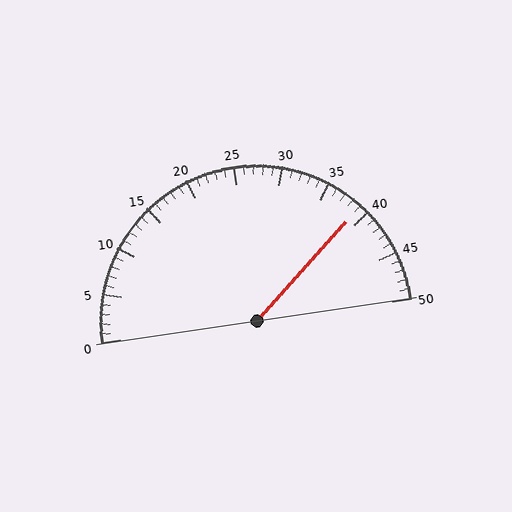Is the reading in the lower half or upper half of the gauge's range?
The reading is in the upper half of the range (0 to 50).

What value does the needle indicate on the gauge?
The needle indicates approximately 39.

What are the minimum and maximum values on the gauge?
The gauge ranges from 0 to 50.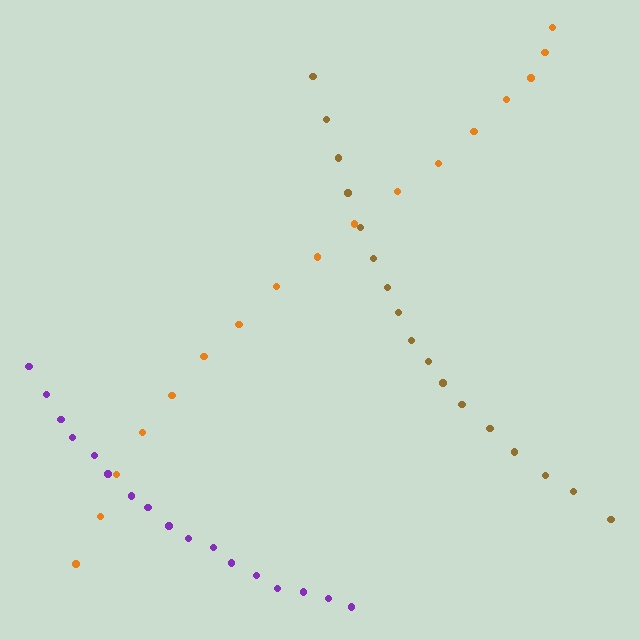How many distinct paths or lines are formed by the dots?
There are 3 distinct paths.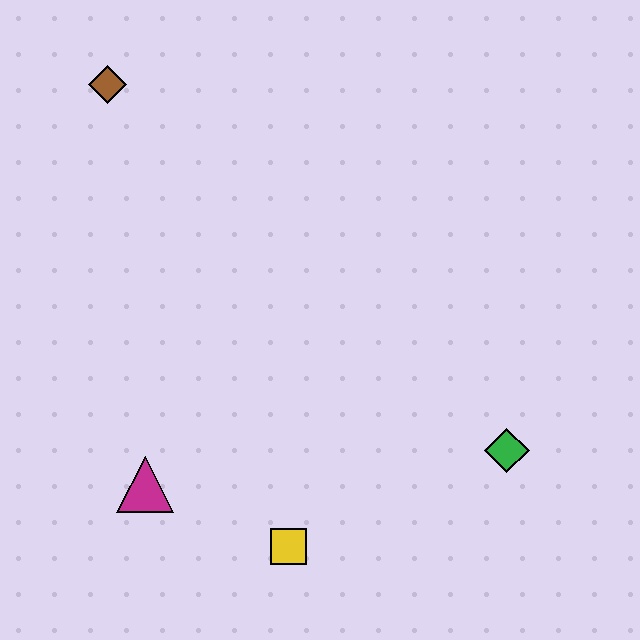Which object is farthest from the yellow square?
The brown diamond is farthest from the yellow square.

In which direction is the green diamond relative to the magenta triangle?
The green diamond is to the right of the magenta triangle.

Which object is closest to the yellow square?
The magenta triangle is closest to the yellow square.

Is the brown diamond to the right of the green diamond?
No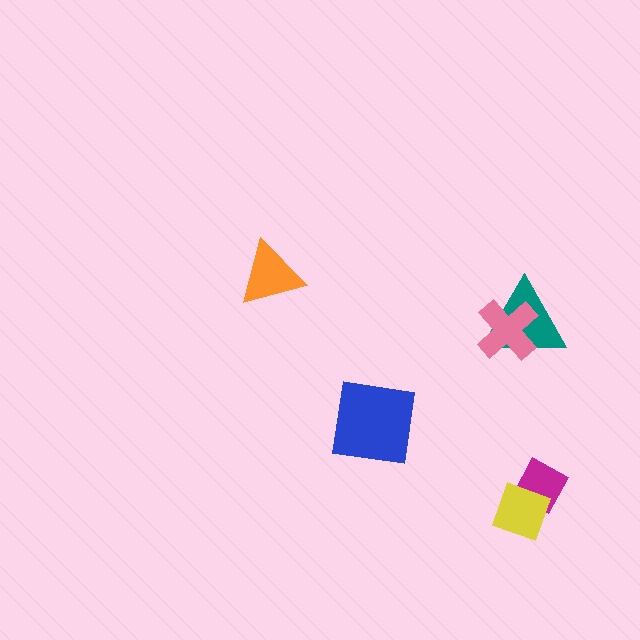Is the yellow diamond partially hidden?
No, no other shape covers it.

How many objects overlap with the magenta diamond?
1 object overlaps with the magenta diamond.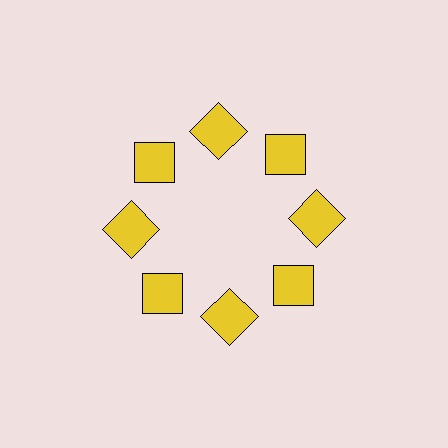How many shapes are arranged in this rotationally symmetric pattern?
There are 8 shapes, arranged in 8 groups of 1.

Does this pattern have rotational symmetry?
Yes, this pattern has 8-fold rotational symmetry. It looks the same after rotating 45 degrees around the center.